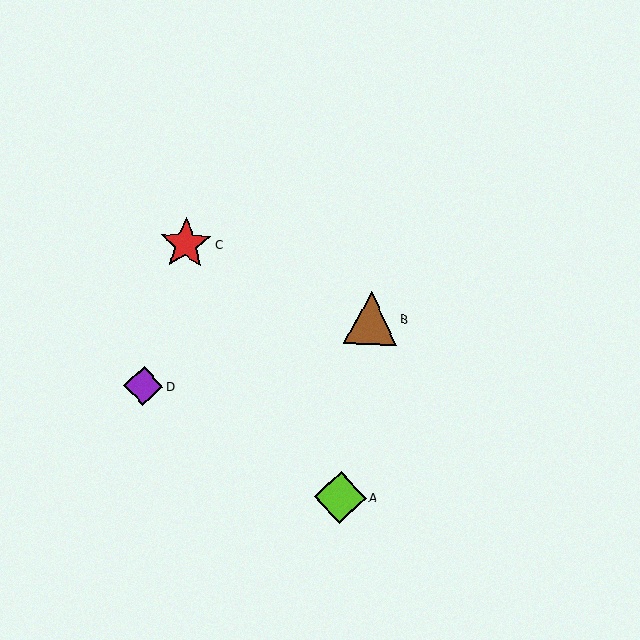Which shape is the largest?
The brown triangle (labeled B) is the largest.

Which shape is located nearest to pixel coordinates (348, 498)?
The lime diamond (labeled A) at (340, 497) is nearest to that location.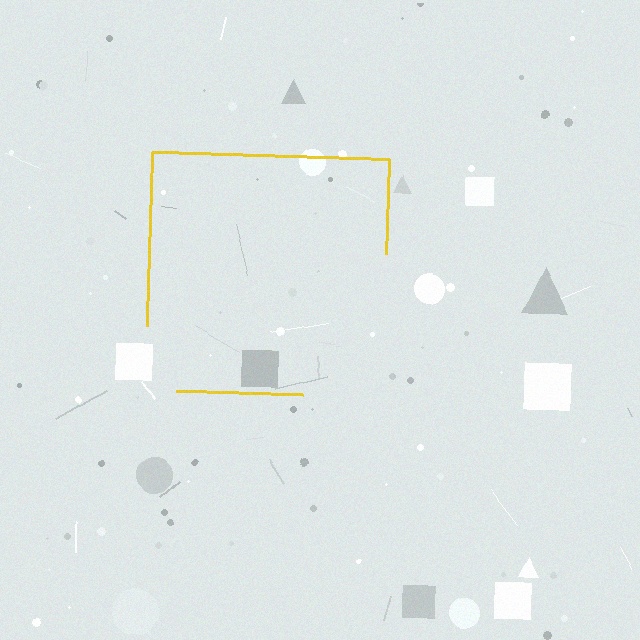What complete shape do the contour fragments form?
The contour fragments form a square.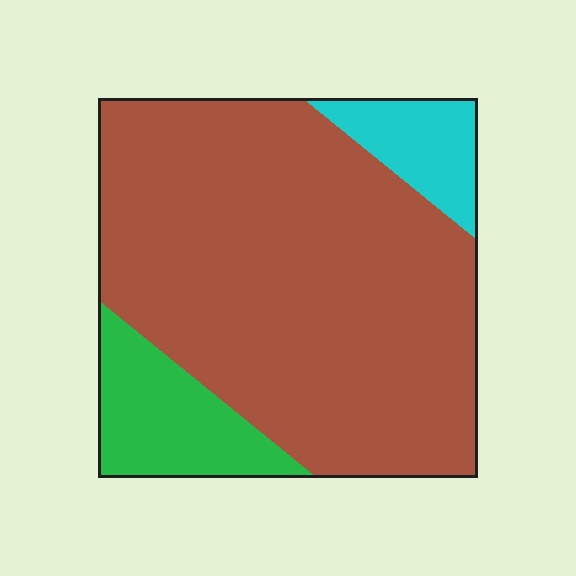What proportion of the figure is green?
Green covers 14% of the figure.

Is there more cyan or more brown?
Brown.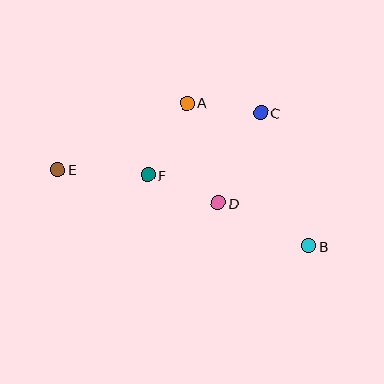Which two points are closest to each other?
Points A and C are closest to each other.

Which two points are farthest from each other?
Points B and E are farthest from each other.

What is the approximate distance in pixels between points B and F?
The distance between B and F is approximately 175 pixels.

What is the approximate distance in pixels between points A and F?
The distance between A and F is approximately 81 pixels.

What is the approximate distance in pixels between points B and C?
The distance between B and C is approximately 142 pixels.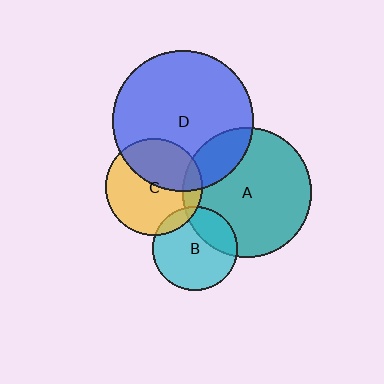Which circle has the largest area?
Circle D (blue).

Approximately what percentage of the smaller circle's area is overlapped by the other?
Approximately 40%.